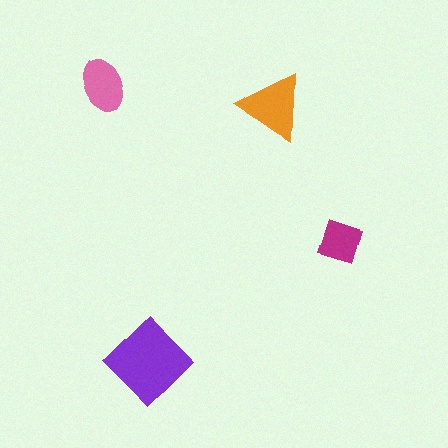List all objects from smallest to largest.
The magenta square, the pink ellipse, the orange triangle, the purple diamond.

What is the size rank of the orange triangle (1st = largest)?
2nd.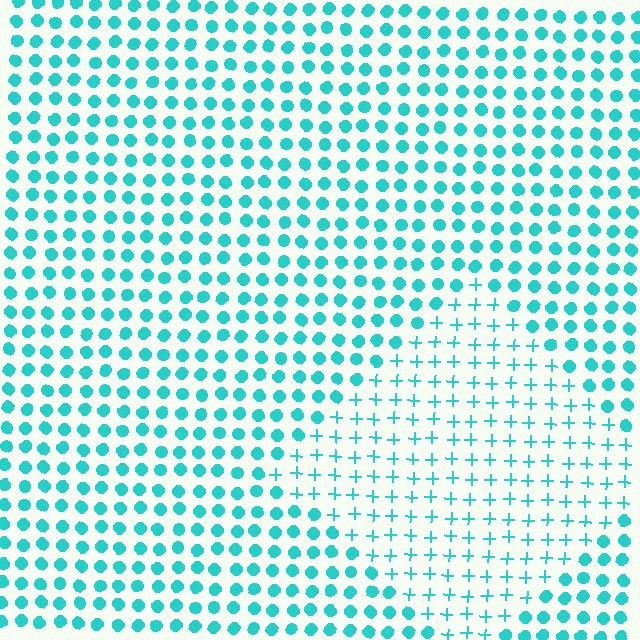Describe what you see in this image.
The image is filled with small cyan elements arranged in a uniform grid. A diamond-shaped region contains plus signs, while the surrounding area contains circles. The boundary is defined purely by the change in element shape.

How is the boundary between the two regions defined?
The boundary is defined by a change in element shape: plus signs inside vs. circles outside. All elements share the same color and spacing.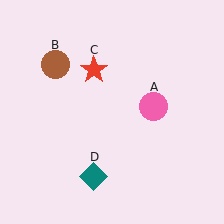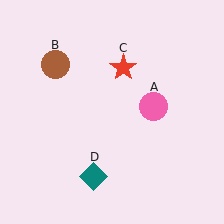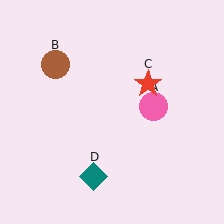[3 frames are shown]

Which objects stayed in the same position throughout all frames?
Pink circle (object A) and brown circle (object B) and teal diamond (object D) remained stationary.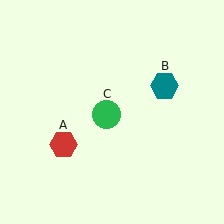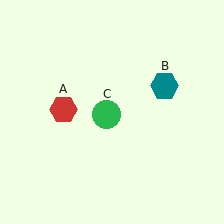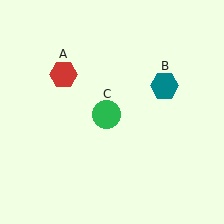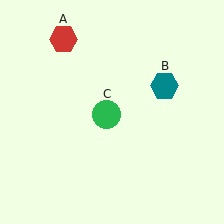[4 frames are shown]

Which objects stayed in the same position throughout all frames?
Teal hexagon (object B) and green circle (object C) remained stationary.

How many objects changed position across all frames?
1 object changed position: red hexagon (object A).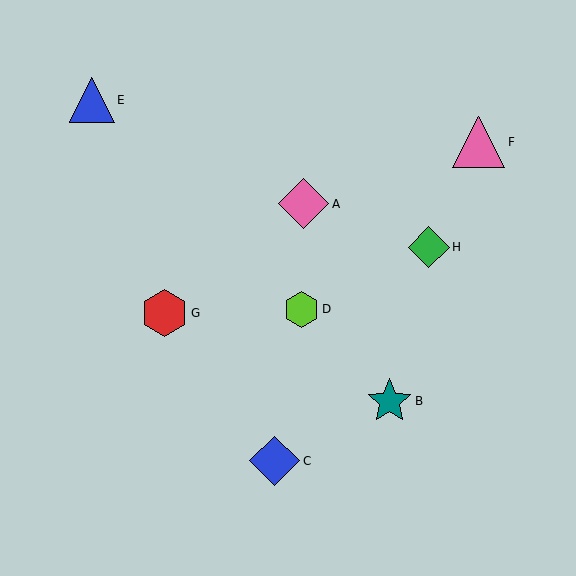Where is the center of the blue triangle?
The center of the blue triangle is at (92, 100).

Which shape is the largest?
The pink triangle (labeled F) is the largest.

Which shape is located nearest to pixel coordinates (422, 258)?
The green diamond (labeled H) at (429, 247) is nearest to that location.